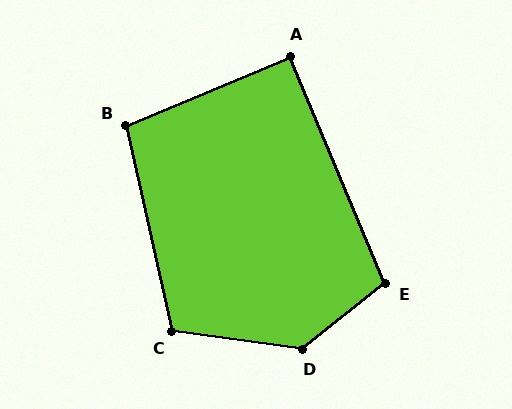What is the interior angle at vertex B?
Approximately 100 degrees (obtuse).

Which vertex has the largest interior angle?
D, at approximately 134 degrees.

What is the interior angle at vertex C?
Approximately 111 degrees (obtuse).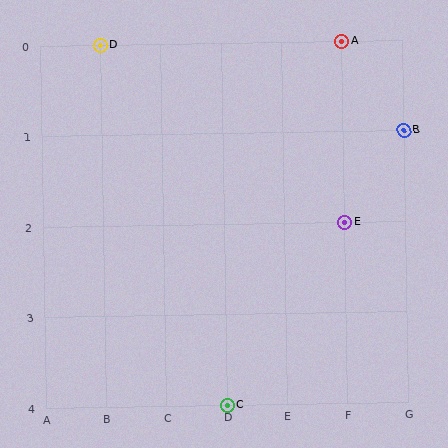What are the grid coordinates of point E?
Point E is at grid coordinates (F, 2).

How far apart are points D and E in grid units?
Points D and E are 4 columns and 2 rows apart (about 4.5 grid units diagonally).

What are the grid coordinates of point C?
Point C is at grid coordinates (D, 4).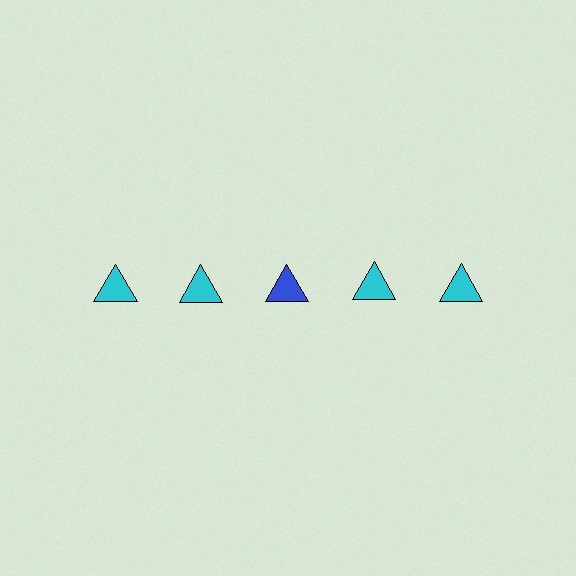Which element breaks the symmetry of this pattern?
The blue triangle in the top row, center column breaks the symmetry. All other shapes are cyan triangles.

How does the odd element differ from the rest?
It has a different color: blue instead of cyan.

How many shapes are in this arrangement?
There are 5 shapes arranged in a grid pattern.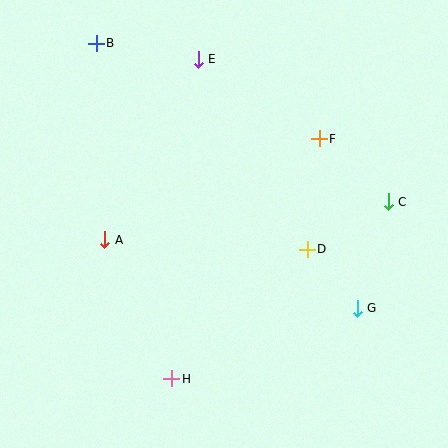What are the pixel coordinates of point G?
Point G is at (357, 308).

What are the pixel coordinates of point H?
Point H is at (172, 379).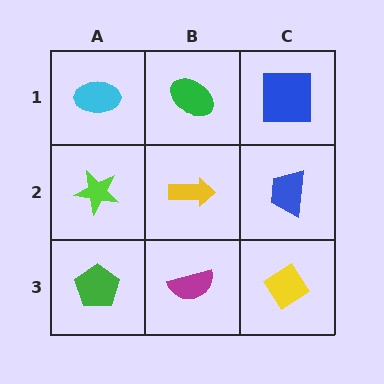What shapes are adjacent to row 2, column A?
A cyan ellipse (row 1, column A), a green pentagon (row 3, column A), a yellow arrow (row 2, column B).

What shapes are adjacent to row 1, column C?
A blue trapezoid (row 2, column C), a green ellipse (row 1, column B).